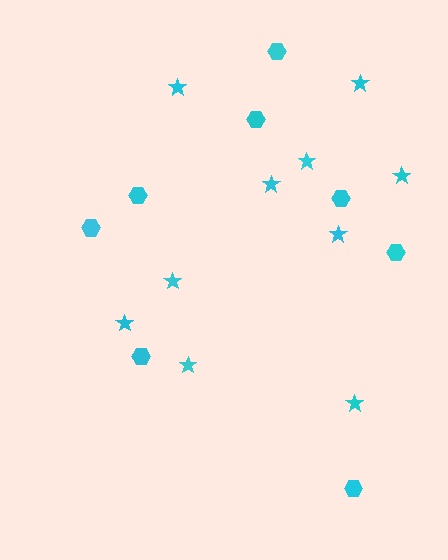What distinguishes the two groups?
There are 2 groups: one group of stars (10) and one group of hexagons (8).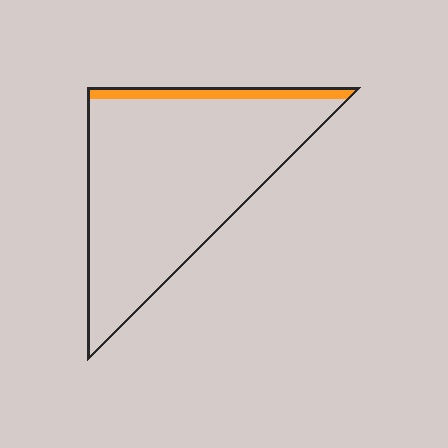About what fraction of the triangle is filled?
About one tenth (1/10).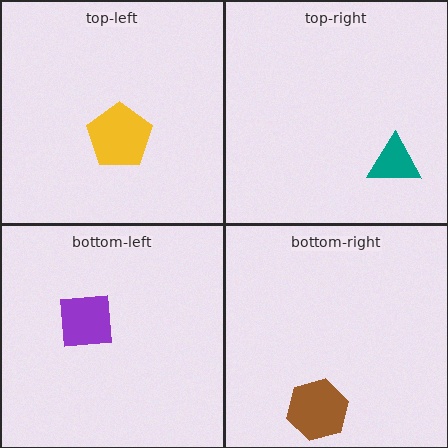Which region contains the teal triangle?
The top-right region.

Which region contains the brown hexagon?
The bottom-right region.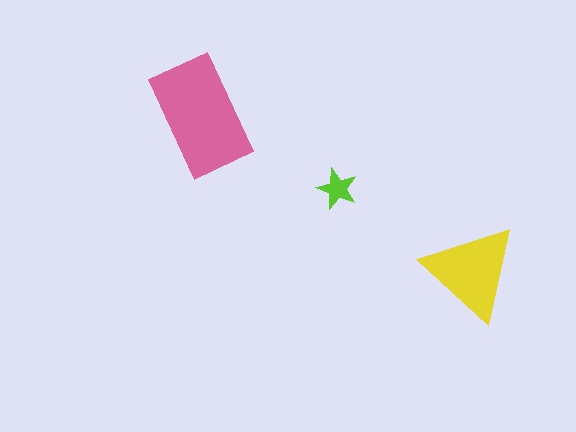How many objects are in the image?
There are 3 objects in the image.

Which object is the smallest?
The lime star.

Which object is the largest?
The pink rectangle.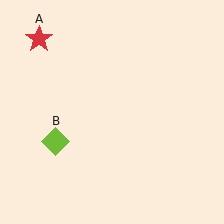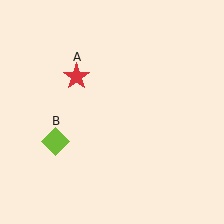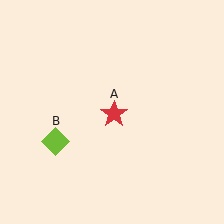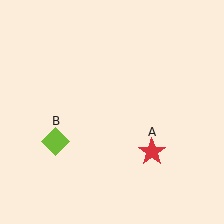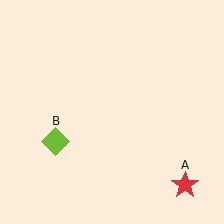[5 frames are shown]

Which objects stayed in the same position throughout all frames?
Lime diamond (object B) remained stationary.